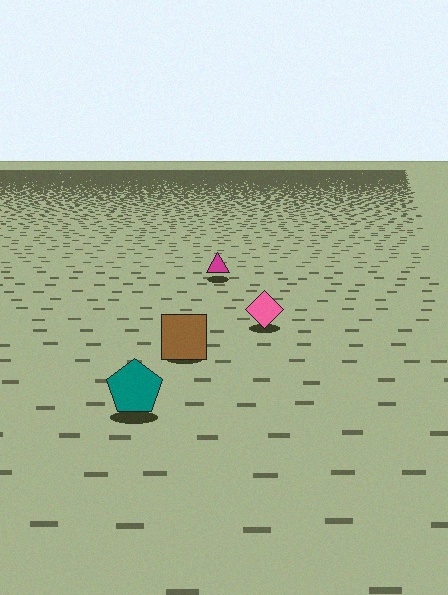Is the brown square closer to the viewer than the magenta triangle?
Yes. The brown square is closer — you can tell from the texture gradient: the ground texture is coarser near it.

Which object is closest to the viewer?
The teal pentagon is closest. The texture marks near it are larger and more spread out.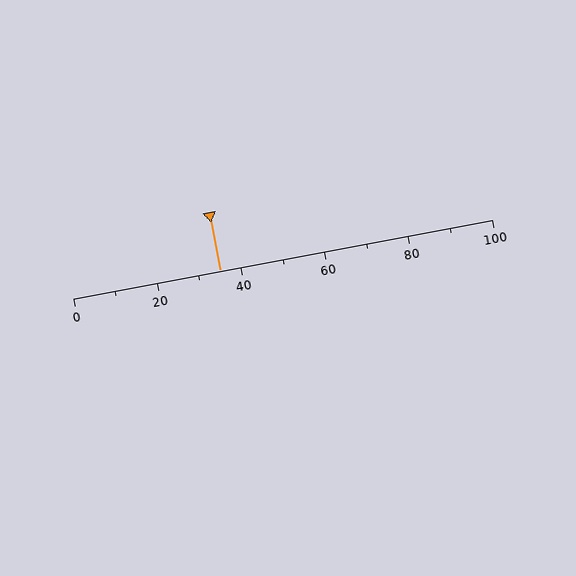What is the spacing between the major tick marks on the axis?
The major ticks are spaced 20 apart.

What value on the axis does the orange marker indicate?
The marker indicates approximately 35.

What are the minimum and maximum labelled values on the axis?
The axis runs from 0 to 100.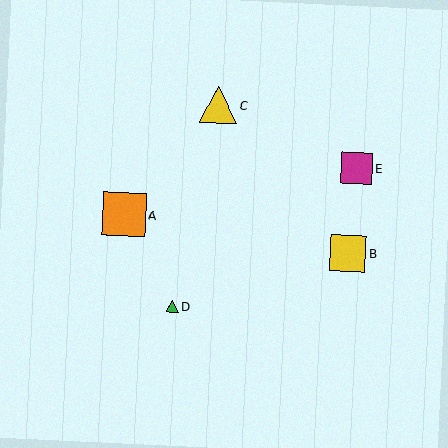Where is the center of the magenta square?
The center of the magenta square is at (357, 168).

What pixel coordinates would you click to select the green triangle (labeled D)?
Click at (172, 306) to select the green triangle D.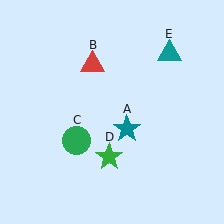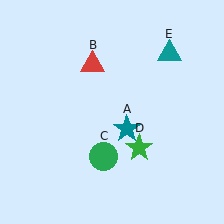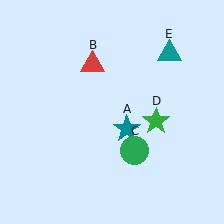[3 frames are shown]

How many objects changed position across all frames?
2 objects changed position: green circle (object C), green star (object D).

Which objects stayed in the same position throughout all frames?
Teal star (object A) and red triangle (object B) and teal triangle (object E) remained stationary.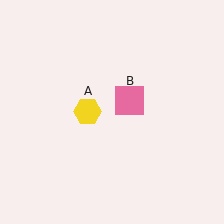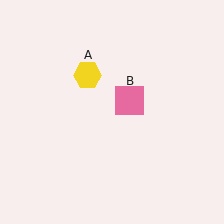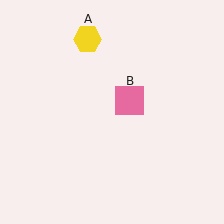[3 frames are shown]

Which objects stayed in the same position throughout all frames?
Pink square (object B) remained stationary.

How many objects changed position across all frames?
1 object changed position: yellow hexagon (object A).